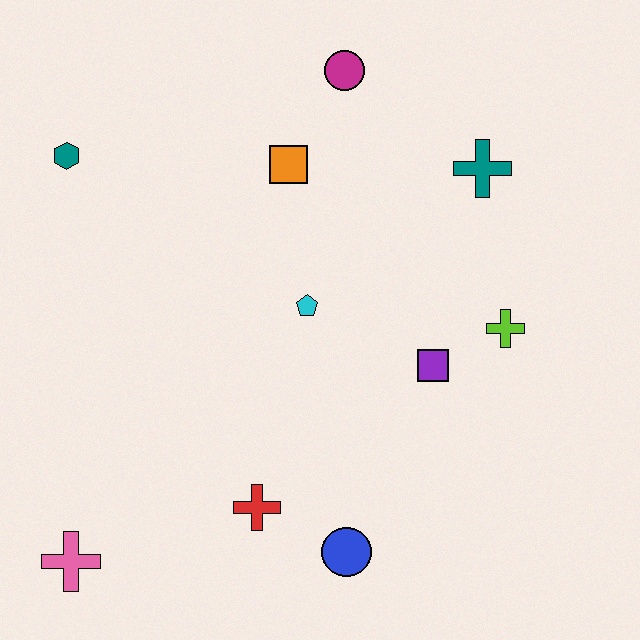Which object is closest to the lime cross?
The purple square is closest to the lime cross.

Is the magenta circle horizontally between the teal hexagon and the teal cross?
Yes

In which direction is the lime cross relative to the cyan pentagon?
The lime cross is to the right of the cyan pentagon.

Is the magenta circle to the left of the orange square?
No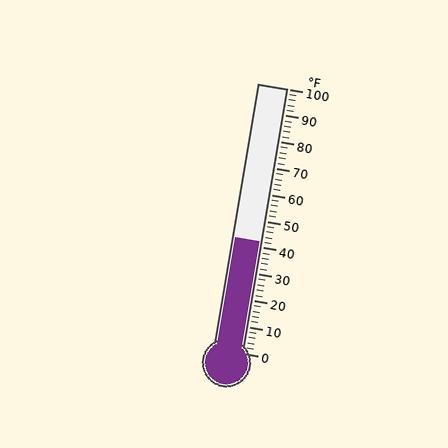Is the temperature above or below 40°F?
The temperature is above 40°F.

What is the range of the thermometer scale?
The thermometer scale ranges from 0°F to 100°F.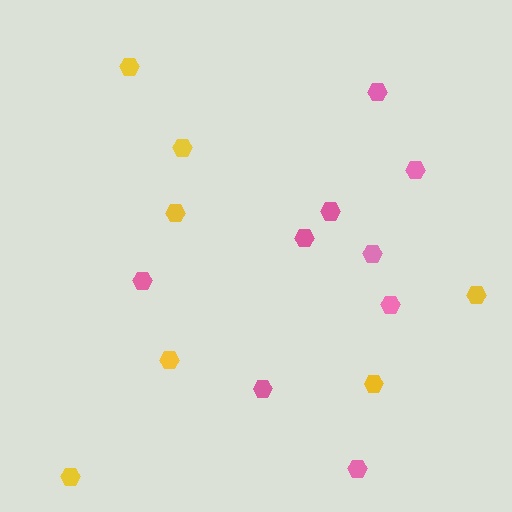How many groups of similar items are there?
There are 2 groups: one group of pink hexagons (9) and one group of yellow hexagons (7).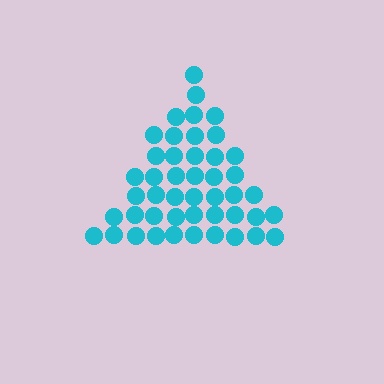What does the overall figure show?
The overall figure shows a triangle.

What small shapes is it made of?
It is made of small circles.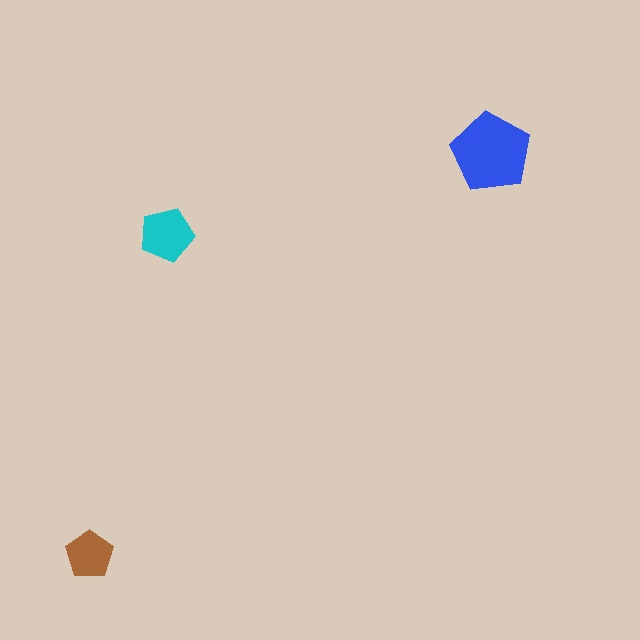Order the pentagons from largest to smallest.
the blue one, the cyan one, the brown one.